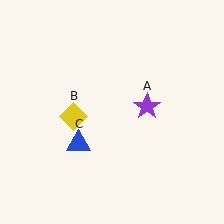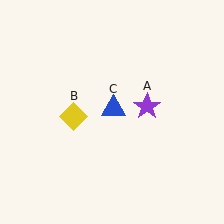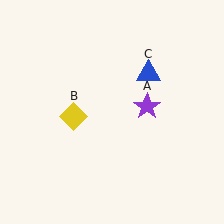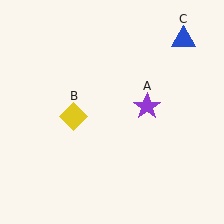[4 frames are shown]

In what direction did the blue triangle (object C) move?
The blue triangle (object C) moved up and to the right.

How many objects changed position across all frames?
1 object changed position: blue triangle (object C).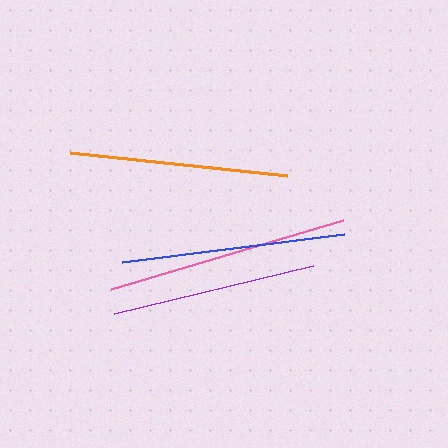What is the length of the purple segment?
The purple segment is approximately 205 pixels long.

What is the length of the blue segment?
The blue segment is approximately 223 pixels long.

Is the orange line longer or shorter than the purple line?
The orange line is longer than the purple line.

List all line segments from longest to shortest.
From longest to shortest: pink, blue, orange, purple.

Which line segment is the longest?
The pink line is the longest at approximately 242 pixels.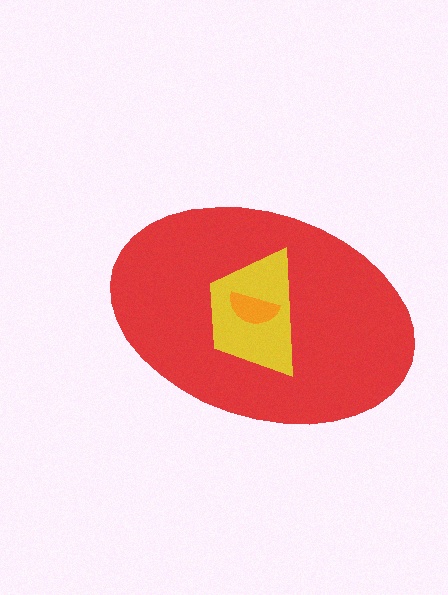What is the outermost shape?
The red ellipse.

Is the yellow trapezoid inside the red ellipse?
Yes.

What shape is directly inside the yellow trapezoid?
The orange semicircle.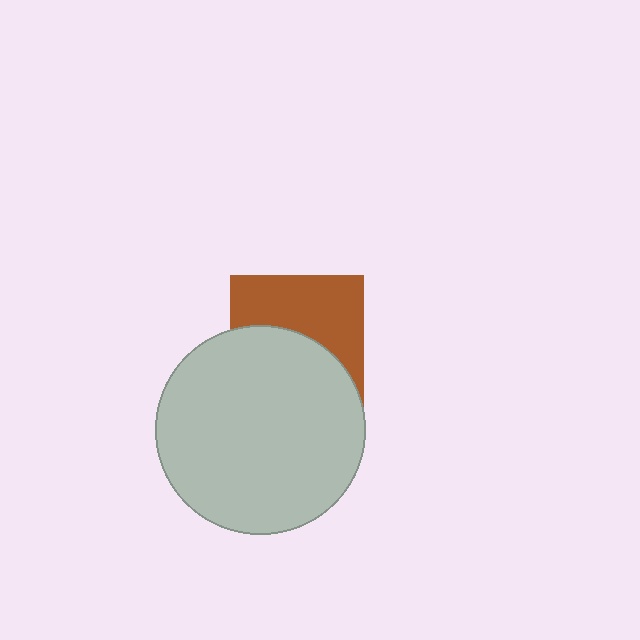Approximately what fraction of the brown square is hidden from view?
Roughly 51% of the brown square is hidden behind the light gray circle.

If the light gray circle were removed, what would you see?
You would see the complete brown square.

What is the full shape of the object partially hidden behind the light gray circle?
The partially hidden object is a brown square.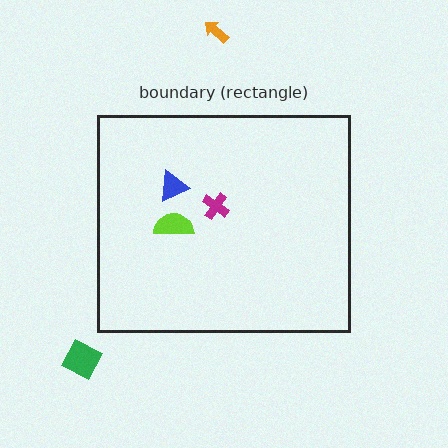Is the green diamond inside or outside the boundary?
Outside.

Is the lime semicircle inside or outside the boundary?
Inside.